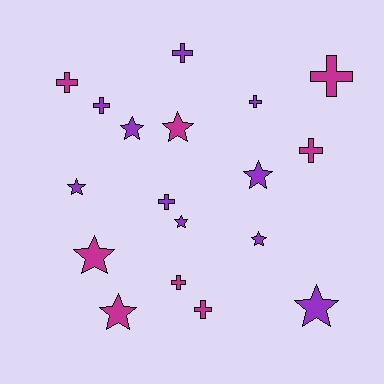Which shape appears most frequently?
Star, with 9 objects.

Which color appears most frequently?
Purple, with 10 objects.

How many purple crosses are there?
There are 4 purple crosses.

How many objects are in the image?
There are 18 objects.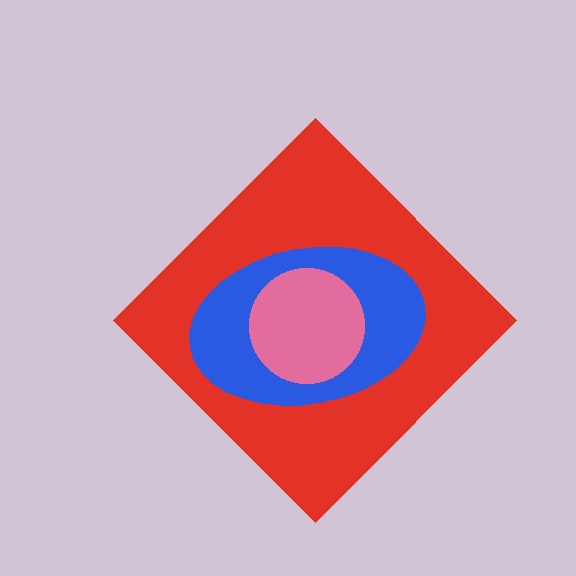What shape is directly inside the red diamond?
The blue ellipse.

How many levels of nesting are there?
3.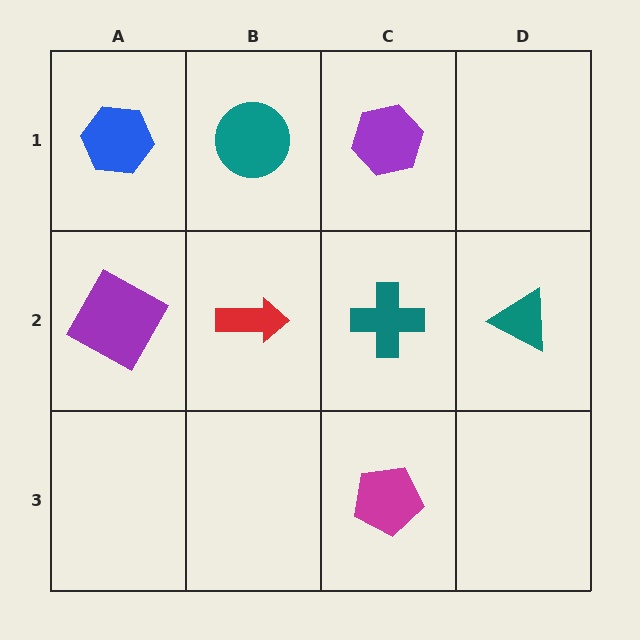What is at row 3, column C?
A magenta pentagon.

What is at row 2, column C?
A teal cross.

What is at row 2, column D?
A teal triangle.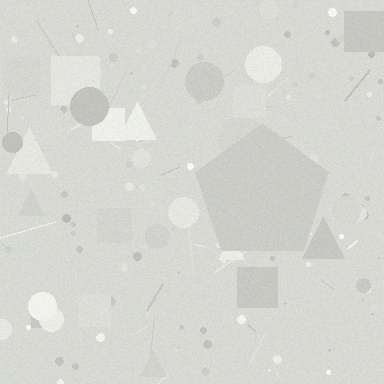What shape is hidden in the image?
A pentagon is hidden in the image.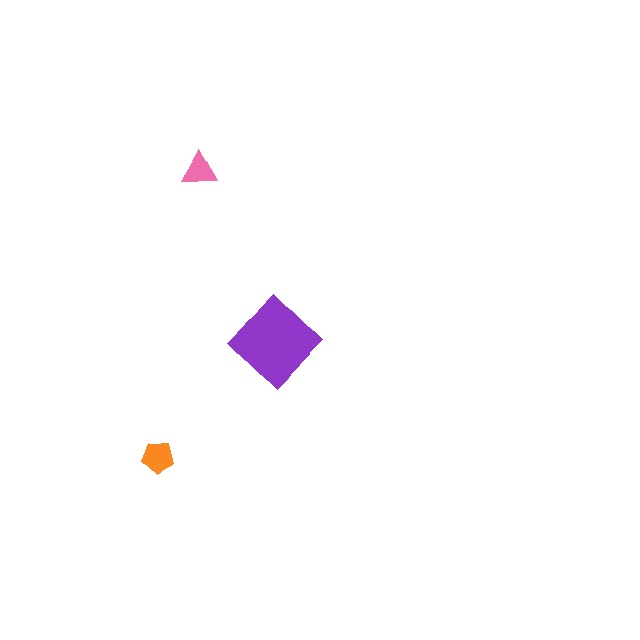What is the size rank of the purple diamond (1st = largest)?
1st.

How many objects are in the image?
There are 3 objects in the image.